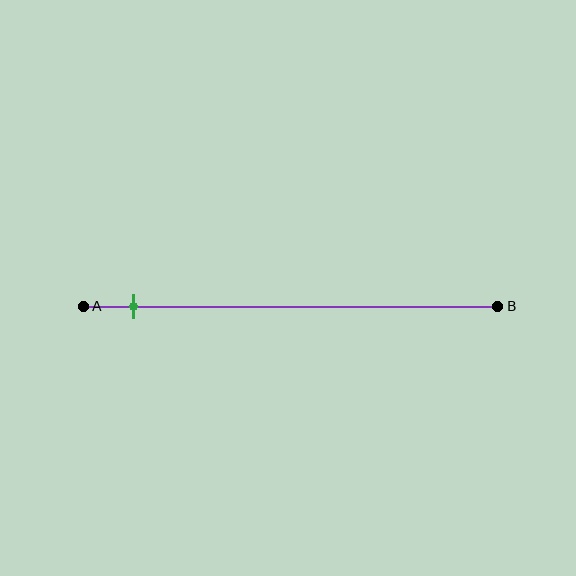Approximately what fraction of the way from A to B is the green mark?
The green mark is approximately 10% of the way from A to B.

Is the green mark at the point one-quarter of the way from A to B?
No, the mark is at about 10% from A, not at the 25% one-quarter point.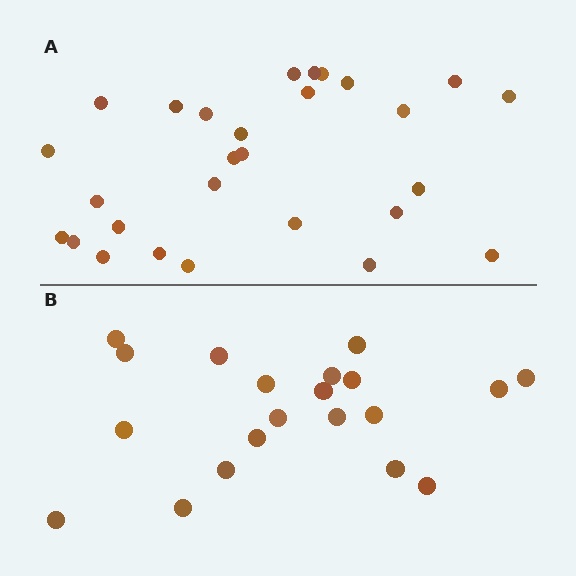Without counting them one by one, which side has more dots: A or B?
Region A (the top region) has more dots.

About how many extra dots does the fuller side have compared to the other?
Region A has roughly 8 or so more dots than region B.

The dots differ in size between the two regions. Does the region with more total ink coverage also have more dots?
No. Region B has more total ink coverage because its dots are larger, but region A actually contains more individual dots. Total area can be misleading — the number of items is what matters here.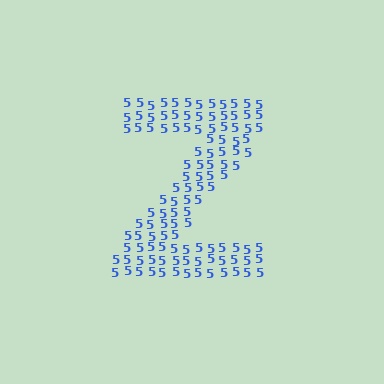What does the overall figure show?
The overall figure shows the letter Z.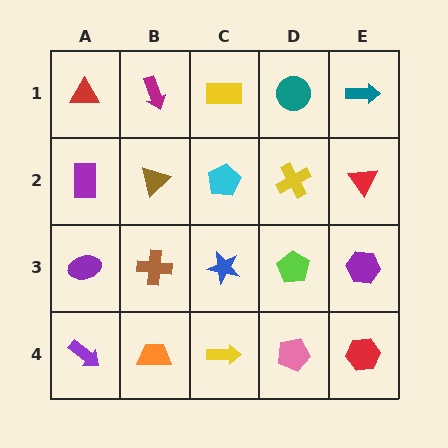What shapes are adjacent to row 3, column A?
A purple rectangle (row 2, column A), a purple arrow (row 4, column A), a brown cross (row 3, column B).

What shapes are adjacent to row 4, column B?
A brown cross (row 3, column B), a purple arrow (row 4, column A), a yellow arrow (row 4, column C).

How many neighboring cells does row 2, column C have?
4.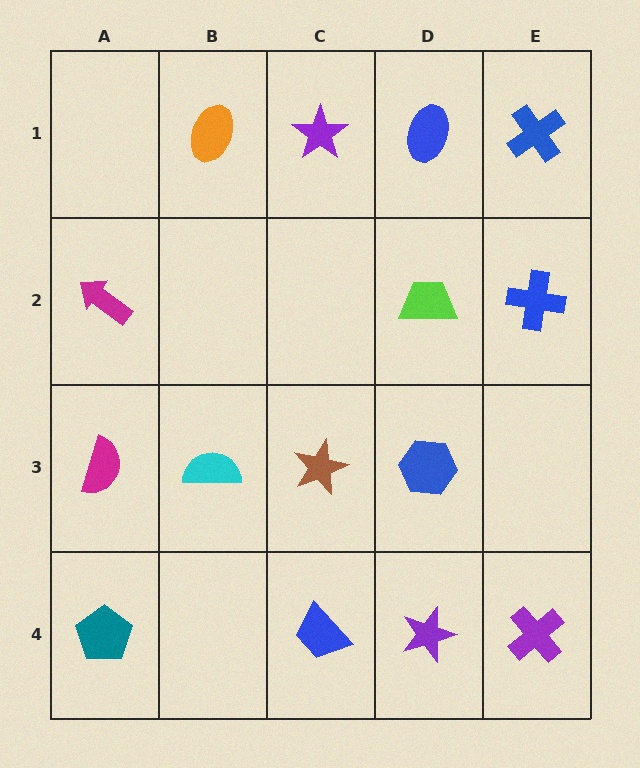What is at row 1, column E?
A blue cross.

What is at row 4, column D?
A purple star.